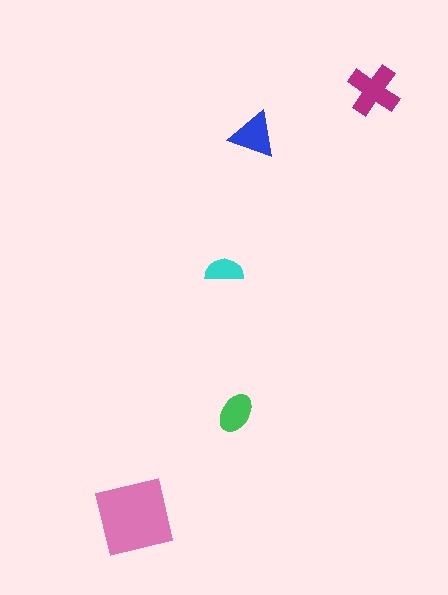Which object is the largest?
The pink square.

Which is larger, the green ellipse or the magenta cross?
The magenta cross.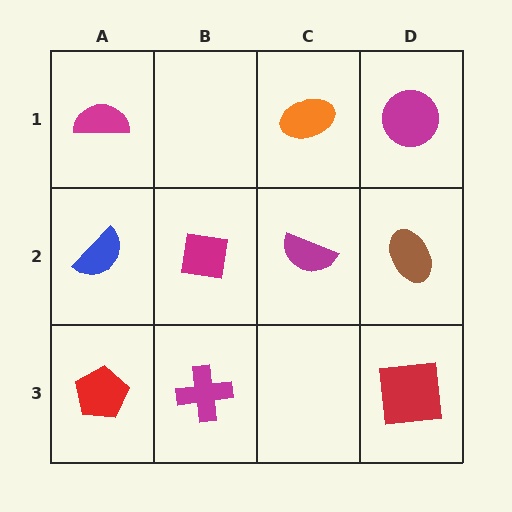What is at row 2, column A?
A blue semicircle.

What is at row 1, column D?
A magenta circle.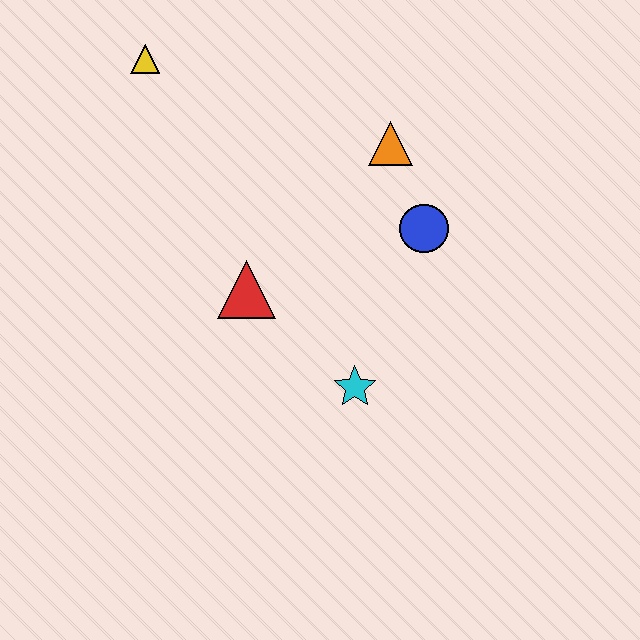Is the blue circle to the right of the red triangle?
Yes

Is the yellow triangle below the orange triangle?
No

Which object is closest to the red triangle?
The cyan star is closest to the red triangle.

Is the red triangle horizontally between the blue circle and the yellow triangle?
Yes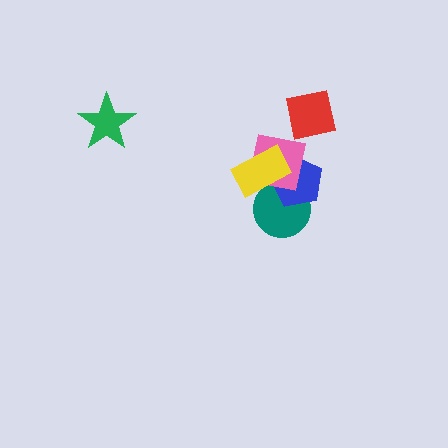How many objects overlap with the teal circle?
3 objects overlap with the teal circle.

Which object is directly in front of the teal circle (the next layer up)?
The blue pentagon is directly in front of the teal circle.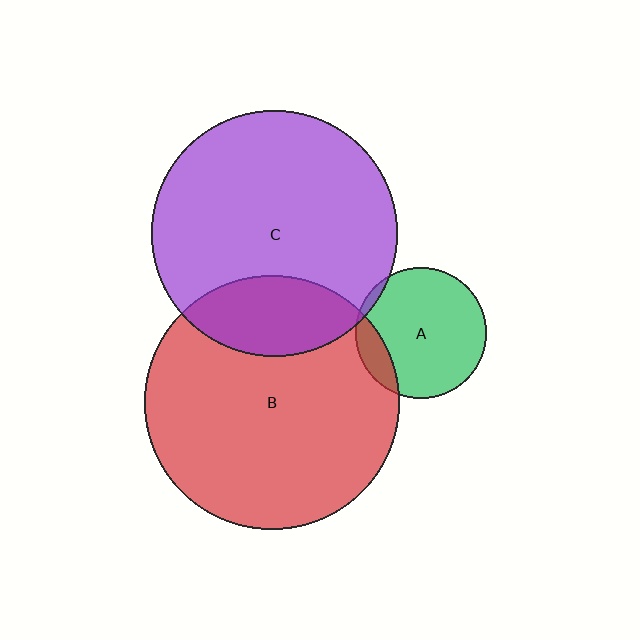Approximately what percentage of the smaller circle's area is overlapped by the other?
Approximately 5%.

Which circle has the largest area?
Circle B (red).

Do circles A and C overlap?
Yes.